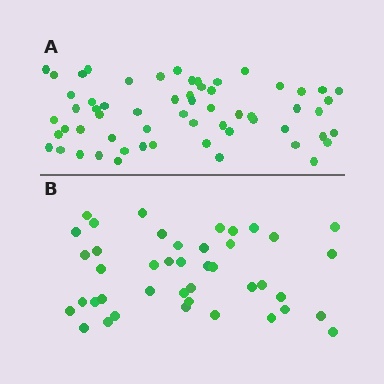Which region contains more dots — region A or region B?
Region A (the top region) has more dots.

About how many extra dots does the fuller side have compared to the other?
Region A has approximately 20 more dots than region B.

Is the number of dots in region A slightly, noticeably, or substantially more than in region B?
Region A has noticeably more, but not dramatically so. The ratio is roughly 1.4 to 1.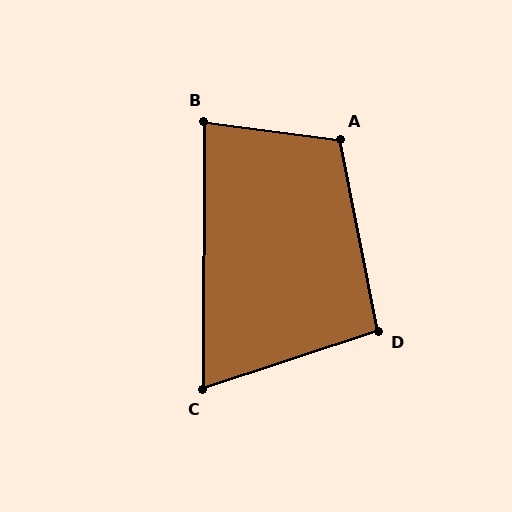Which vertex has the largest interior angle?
A, at approximately 108 degrees.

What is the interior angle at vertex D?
Approximately 97 degrees (obtuse).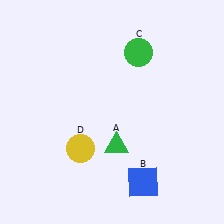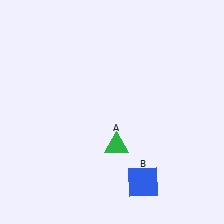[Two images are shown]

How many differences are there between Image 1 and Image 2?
There are 2 differences between the two images.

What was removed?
The green circle (C), the yellow circle (D) were removed in Image 2.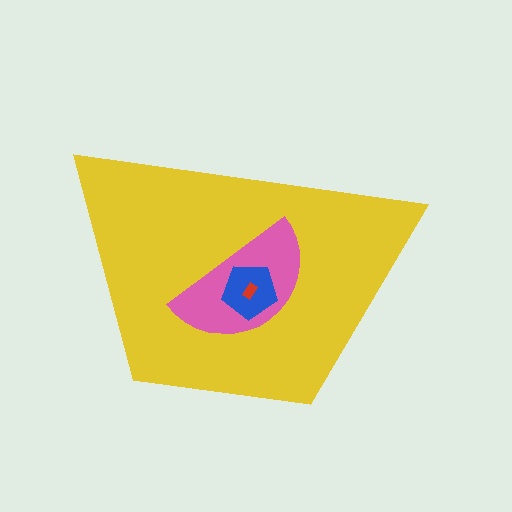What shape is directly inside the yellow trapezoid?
The pink semicircle.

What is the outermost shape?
The yellow trapezoid.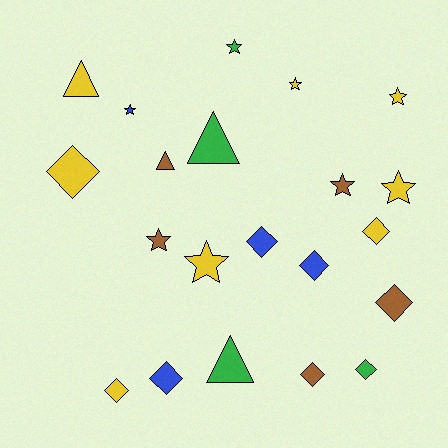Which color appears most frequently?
Yellow, with 8 objects.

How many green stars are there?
There is 1 green star.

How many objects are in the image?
There are 21 objects.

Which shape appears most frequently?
Diamond, with 9 objects.